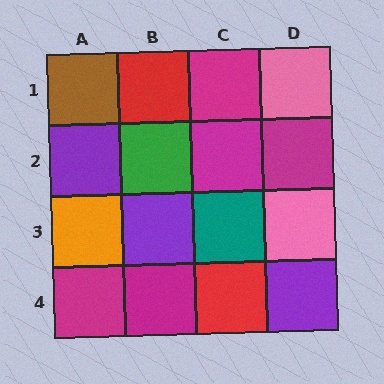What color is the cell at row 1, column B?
Red.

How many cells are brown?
1 cell is brown.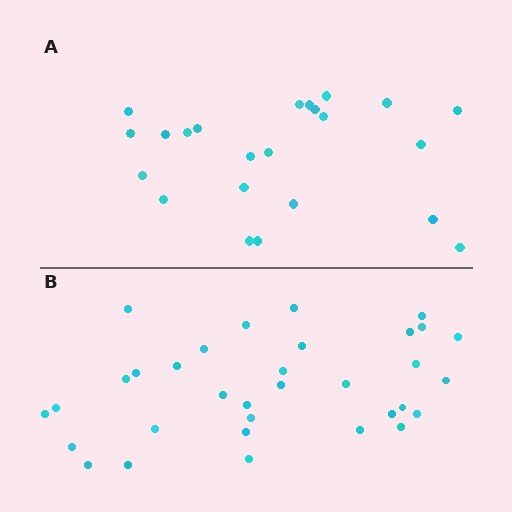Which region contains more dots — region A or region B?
Region B (the bottom region) has more dots.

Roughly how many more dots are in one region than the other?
Region B has roughly 10 or so more dots than region A.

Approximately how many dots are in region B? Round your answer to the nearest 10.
About 30 dots. (The exact count is 33, which rounds to 30.)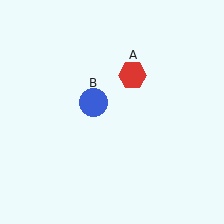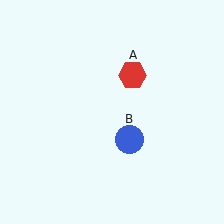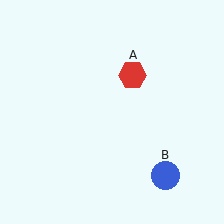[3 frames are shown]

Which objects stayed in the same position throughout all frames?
Red hexagon (object A) remained stationary.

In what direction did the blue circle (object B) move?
The blue circle (object B) moved down and to the right.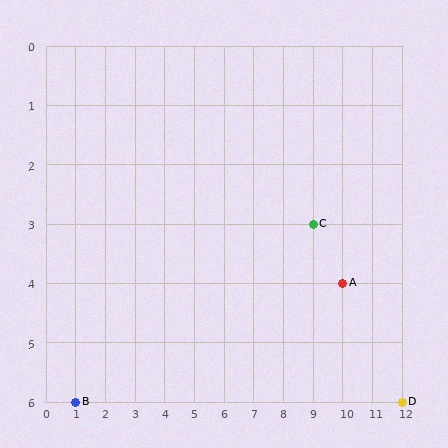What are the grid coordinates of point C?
Point C is at grid coordinates (9, 3).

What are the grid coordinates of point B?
Point B is at grid coordinates (1, 6).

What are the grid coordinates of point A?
Point A is at grid coordinates (10, 4).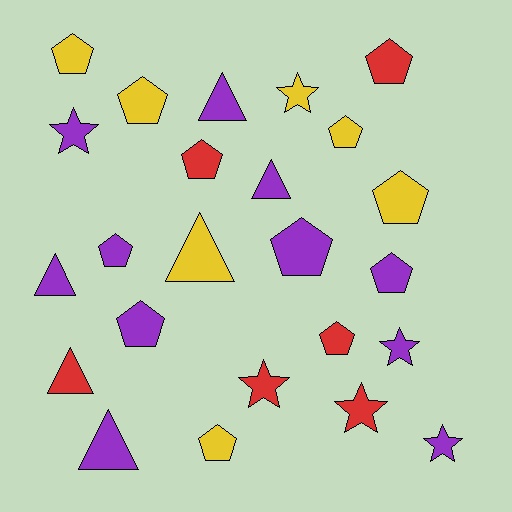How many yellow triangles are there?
There is 1 yellow triangle.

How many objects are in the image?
There are 24 objects.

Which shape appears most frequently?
Pentagon, with 12 objects.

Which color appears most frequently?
Purple, with 11 objects.